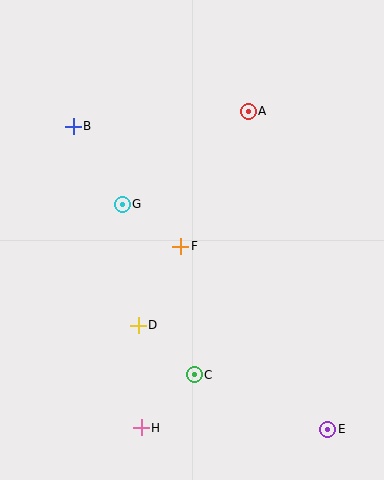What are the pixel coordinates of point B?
Point B is at (73, 126).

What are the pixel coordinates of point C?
Point C is at (194, 375).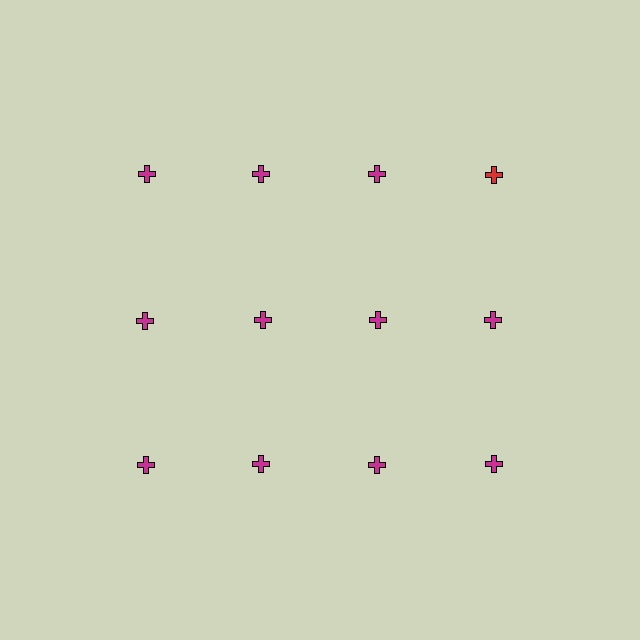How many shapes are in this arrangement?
There are 12 shapes arranged in a grid pattern.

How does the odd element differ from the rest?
It has a different color: red instead of magenta.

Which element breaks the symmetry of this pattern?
The red cross in the top row, second from right column breaks the symmetry. All other shapes are magenta crosses.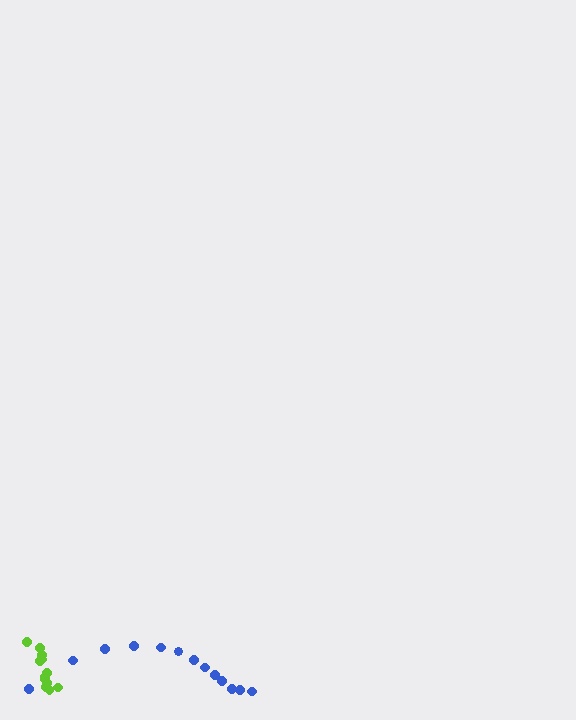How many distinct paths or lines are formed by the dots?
There are 2 distinct paths.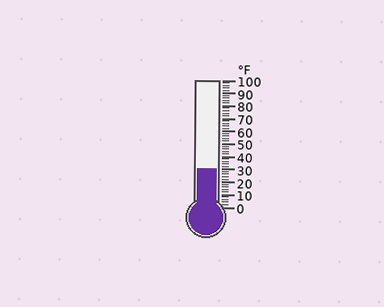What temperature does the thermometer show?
The thermometer shows approximately 30°F.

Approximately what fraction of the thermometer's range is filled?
The thermometer is filled to approximately 30% of its range.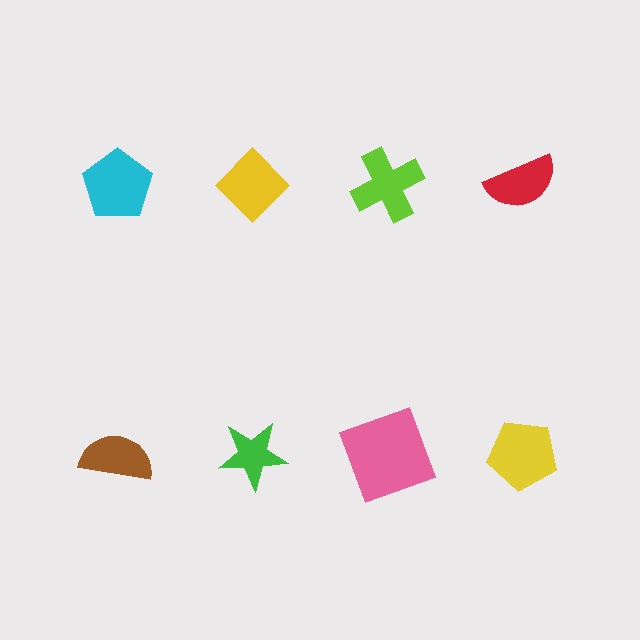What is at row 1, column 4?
A red semicircle.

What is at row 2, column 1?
A brown semicircle.